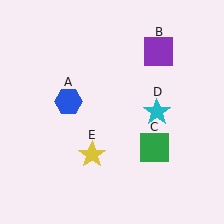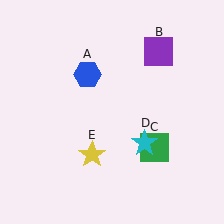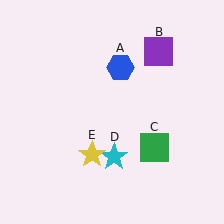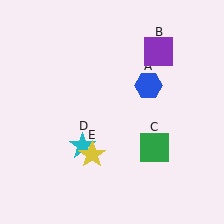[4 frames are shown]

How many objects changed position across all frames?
2 objects changed position: blue hexagon (object A), cyan star (object D).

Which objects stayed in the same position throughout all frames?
Purple square (object B) and green square (object C) and yellow star (object E) remained stationary.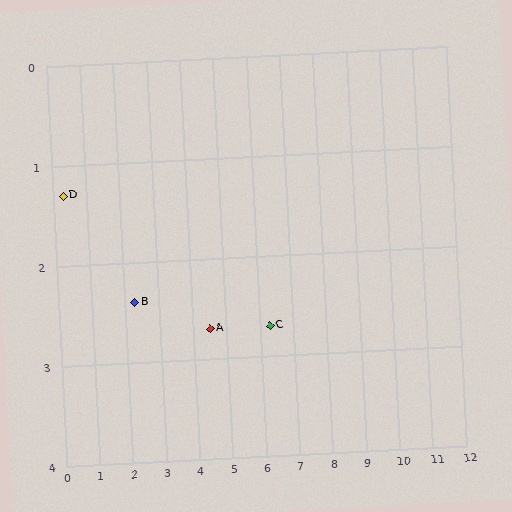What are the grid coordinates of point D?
Point D is at approximately (0.3, 1.3).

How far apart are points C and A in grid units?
Points C and A are about 1.8 grid units apart.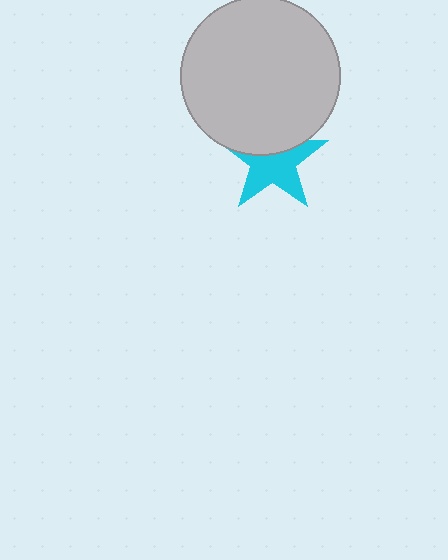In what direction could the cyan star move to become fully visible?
The cyan star could move down. That would shift it out from behind the light gray circle entirely.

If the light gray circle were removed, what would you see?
You would see the complete cyan star.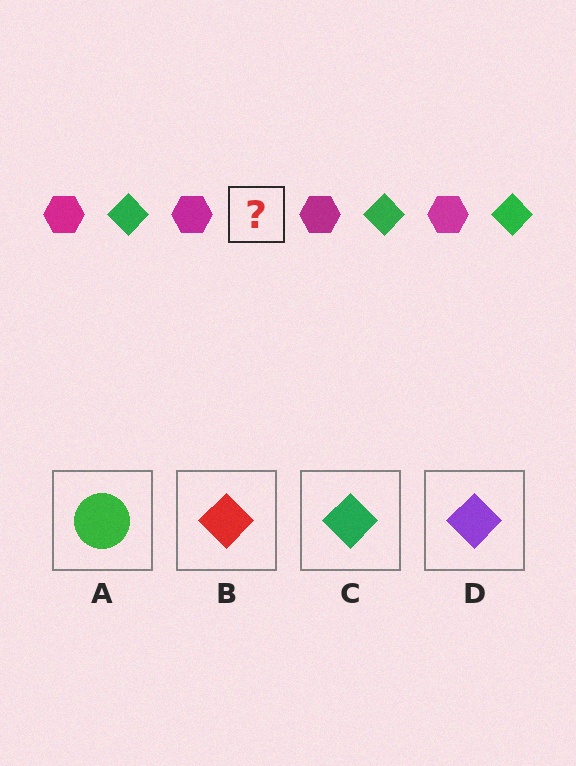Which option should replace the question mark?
Option C.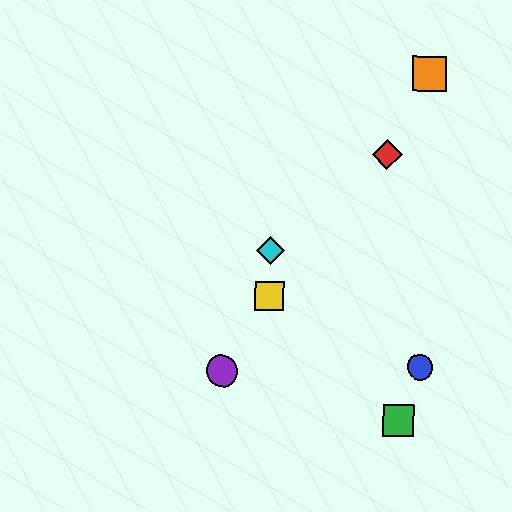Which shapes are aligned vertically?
The yellow square, the cyan diamond are aligned vertically.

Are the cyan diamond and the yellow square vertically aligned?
Yes, both are at x≈270.